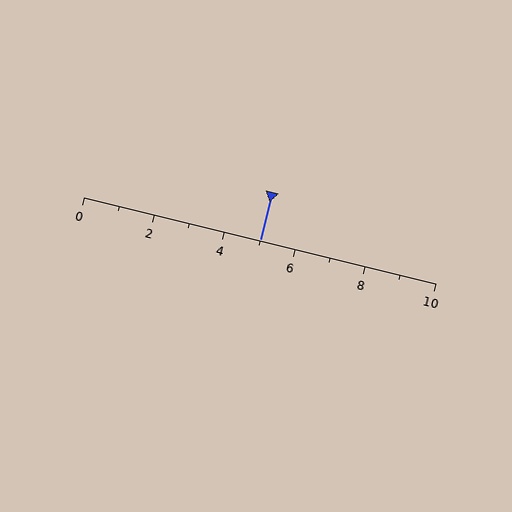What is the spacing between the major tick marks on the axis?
The major ticks are spaced 2 apart.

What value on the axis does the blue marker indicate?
The marker indicates approximately 5.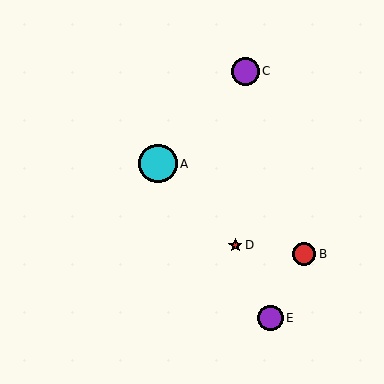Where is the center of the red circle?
The center of the red circle is at (304, 254).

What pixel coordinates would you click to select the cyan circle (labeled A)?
Click at (158, 164) to select the cyan circle A.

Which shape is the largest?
The cyan circle (labeled A) is the largest.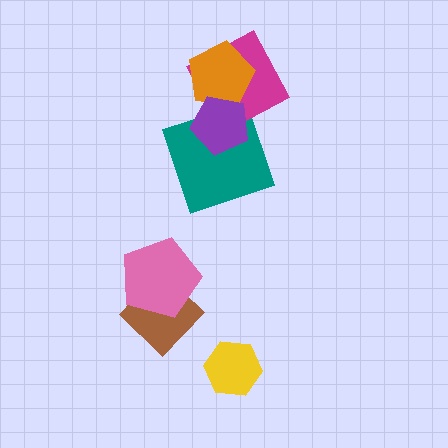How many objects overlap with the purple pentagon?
3 objects overlap with the purple pentagon.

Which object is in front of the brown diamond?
The pink pentagon is in front of the brown diamond.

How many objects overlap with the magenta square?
2 objects overlap with the magenta square.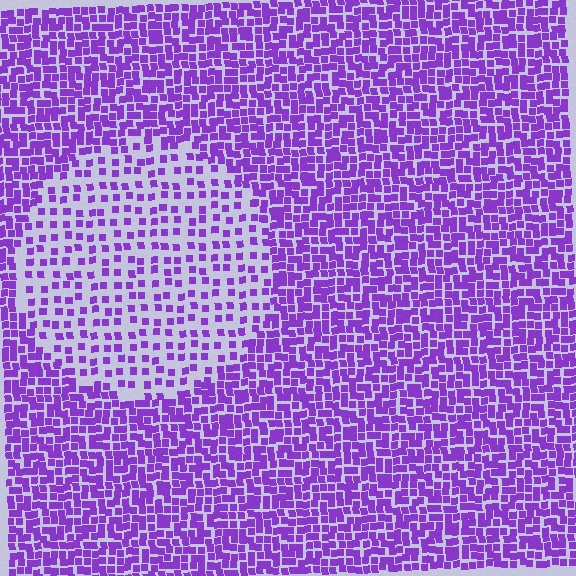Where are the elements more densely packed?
The elements are more densely packed outside the circle boundary.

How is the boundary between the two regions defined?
The boundary is defined by a change in element density (approximately 2.3x ratio). All elements are the same color, size, and shape.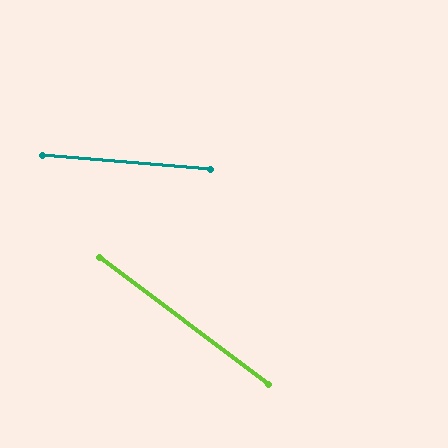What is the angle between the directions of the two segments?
Approximately 32 degrees.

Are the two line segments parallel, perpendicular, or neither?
Neither parallel nor perpendicular — they differ by about 32°.